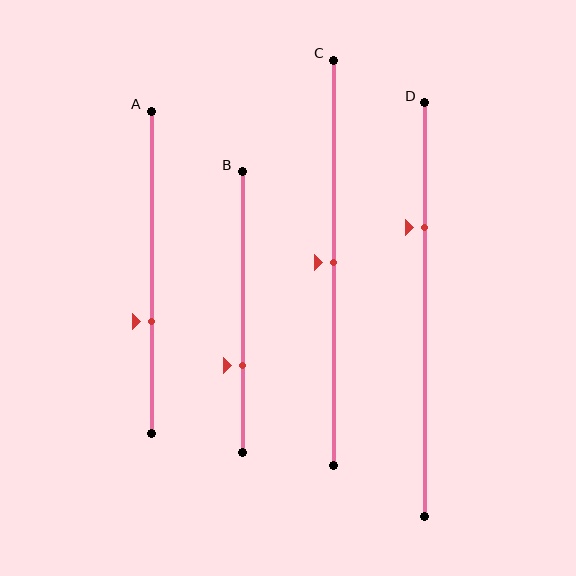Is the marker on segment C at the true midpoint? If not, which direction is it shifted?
Yes, the marker on segment C is at the true midpoint.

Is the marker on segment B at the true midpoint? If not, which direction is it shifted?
No, the marker on segment B is shifted downward by about 19% of the segment length.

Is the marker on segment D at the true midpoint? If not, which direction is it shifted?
No, the marker on segment D is shifted upward by about 20% of the segment length.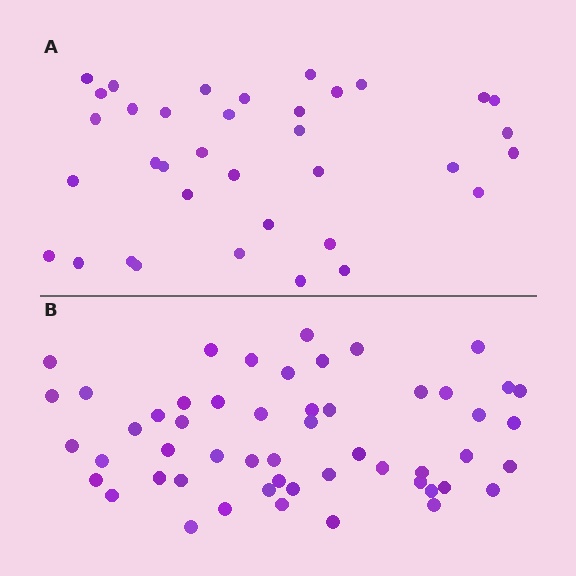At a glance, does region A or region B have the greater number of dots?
Region B (the bottom region) has more dots.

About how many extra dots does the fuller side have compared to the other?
Region B has approximately 15 more dots than region A.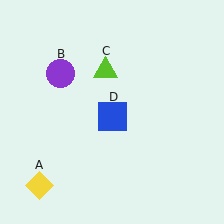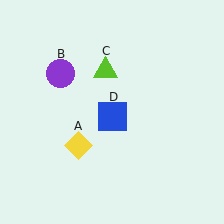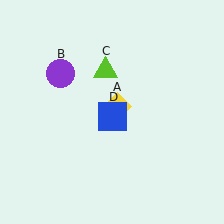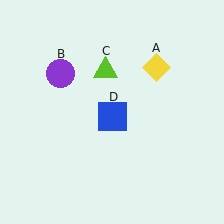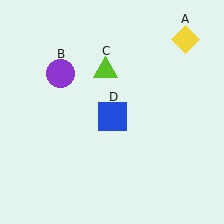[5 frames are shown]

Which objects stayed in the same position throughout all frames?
Purple circle (object B) and lime triangle (object C) and blue square (object D) remained stationary.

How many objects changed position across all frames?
1 object changed position: yellow diamond (object A).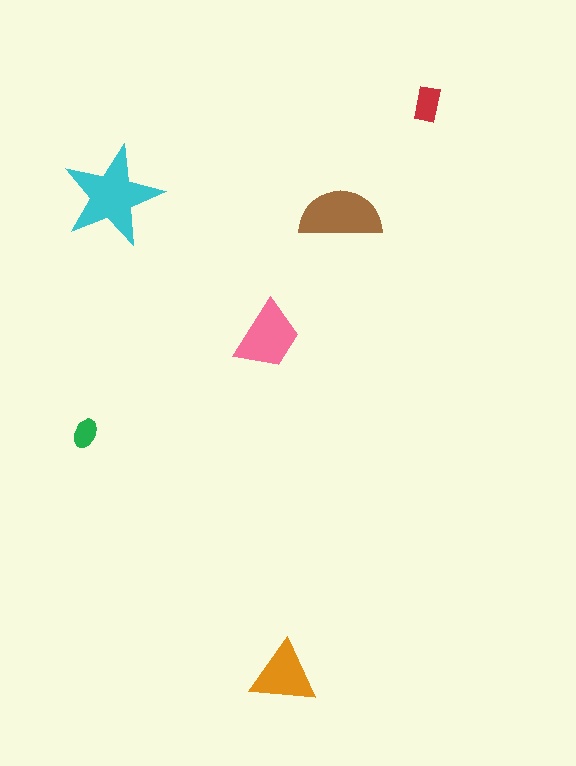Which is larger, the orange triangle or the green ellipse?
The orange triangle.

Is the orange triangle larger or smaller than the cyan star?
Smaller.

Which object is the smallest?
The green ellipse.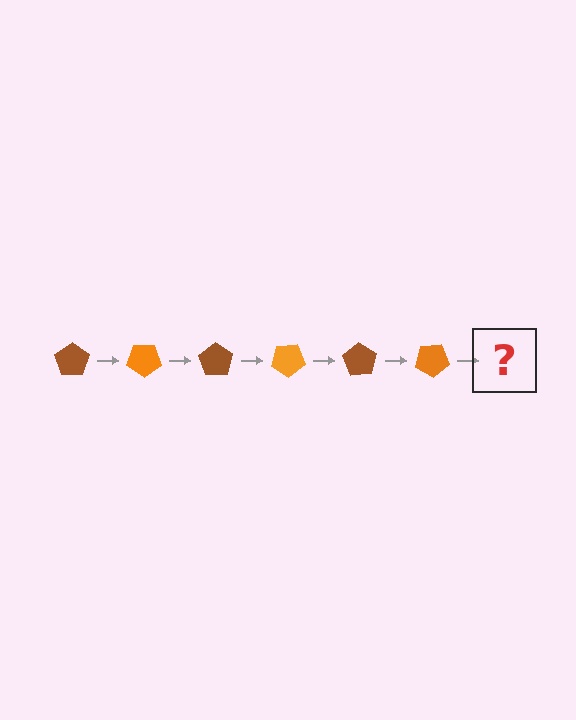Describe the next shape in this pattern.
It should be a brown pentagon, rotated 210 degrees from the start.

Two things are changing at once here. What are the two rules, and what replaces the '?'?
The two rules are that it rotates 35 degrees each step and the color cycles through brown and orange. The '?' should be a brown pentagon, rotated 210 degrees from the start.